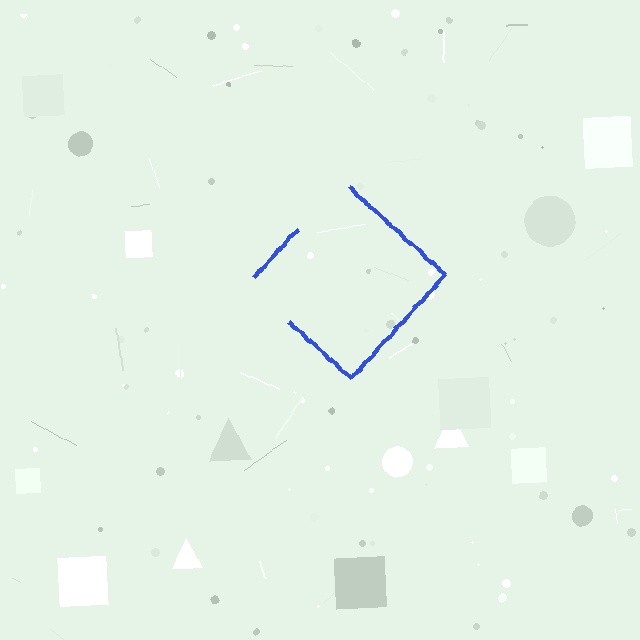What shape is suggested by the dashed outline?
The dashed outline suggests a diamond.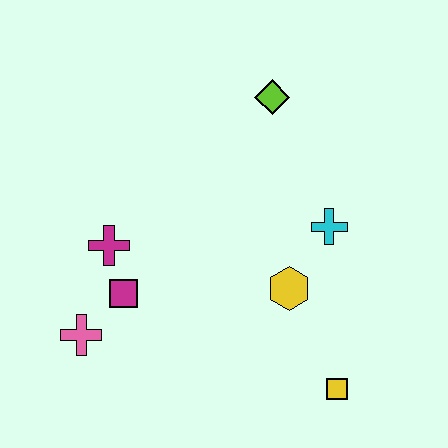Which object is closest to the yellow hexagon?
The cyan cross is closest to the yellow hexagon.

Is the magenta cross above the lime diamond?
No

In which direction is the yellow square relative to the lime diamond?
The yellow square is below the lime diamond.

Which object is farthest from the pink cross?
The lime diamond is farthest from the pink cross.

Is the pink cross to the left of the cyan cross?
Yes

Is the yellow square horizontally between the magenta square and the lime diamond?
No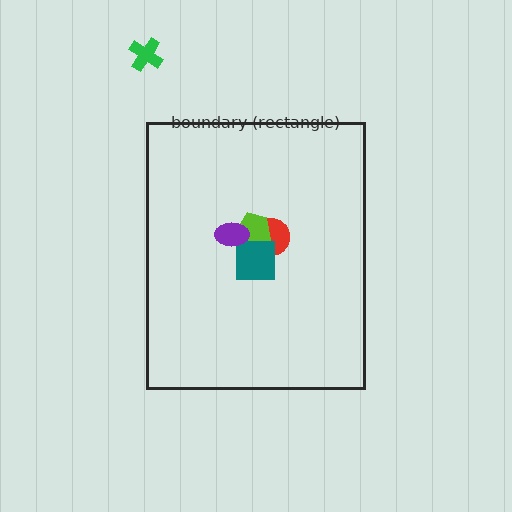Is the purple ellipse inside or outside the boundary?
Inside.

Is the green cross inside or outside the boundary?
Outside.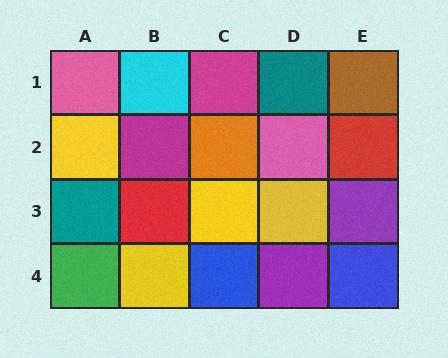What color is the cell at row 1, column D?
Teal.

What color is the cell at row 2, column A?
Yellow.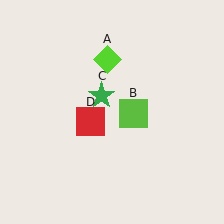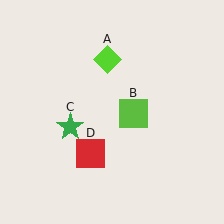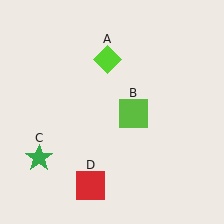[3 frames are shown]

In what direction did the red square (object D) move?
The red square (object D) moved down.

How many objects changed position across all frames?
2 objects changed position: green star (object C), red square (object D).